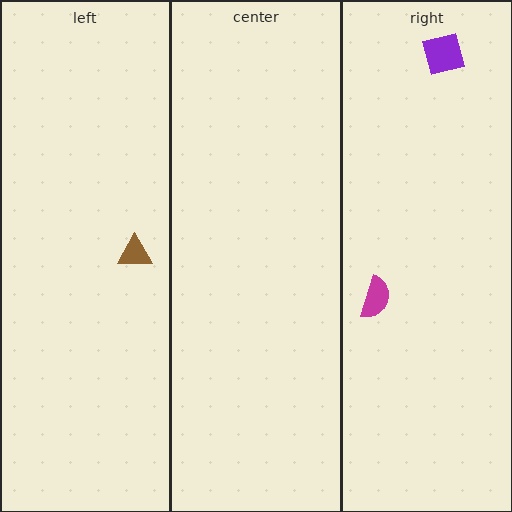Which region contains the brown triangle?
The left region.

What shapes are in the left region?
The brown triangle.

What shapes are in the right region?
The purple square, the magenta semicircle.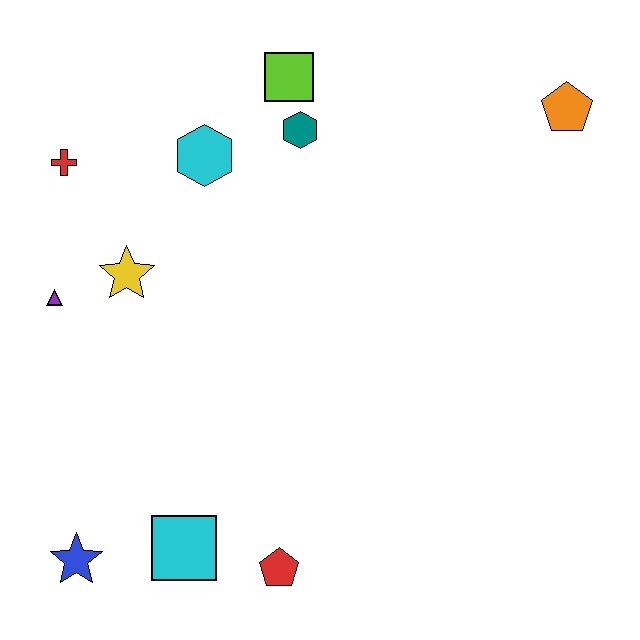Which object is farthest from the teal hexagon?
The blue star is farthest from the teal hexagon.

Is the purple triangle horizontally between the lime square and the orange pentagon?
No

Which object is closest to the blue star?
The cyan square is closest to the blue star.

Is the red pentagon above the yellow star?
No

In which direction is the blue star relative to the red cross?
The blue star is below the red cross.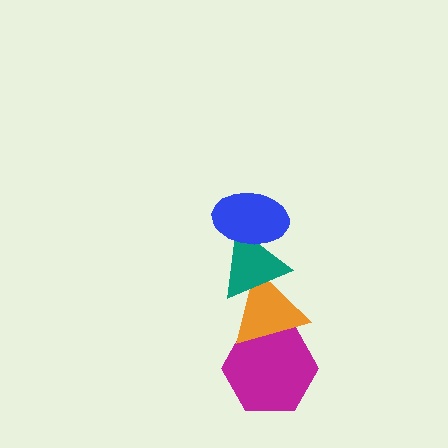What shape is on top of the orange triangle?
The teal triangle is on top of the orange triangle.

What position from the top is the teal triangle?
The teal triangle is 2nd from the top.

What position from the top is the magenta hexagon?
The magenta hexagon is 4th from the top.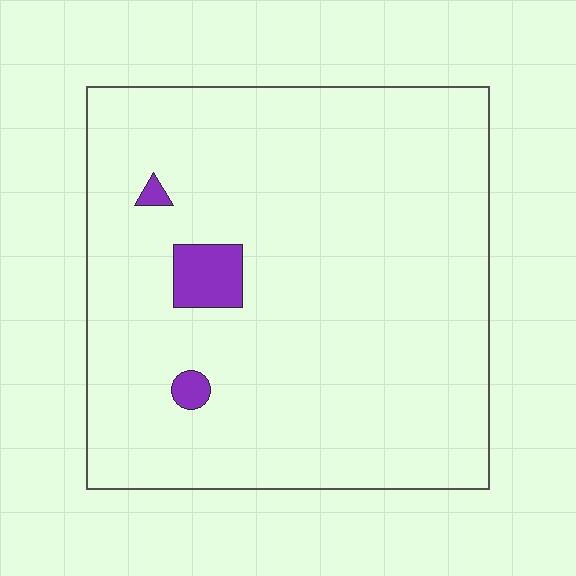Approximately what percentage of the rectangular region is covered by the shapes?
Approximately 5%.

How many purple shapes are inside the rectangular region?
3.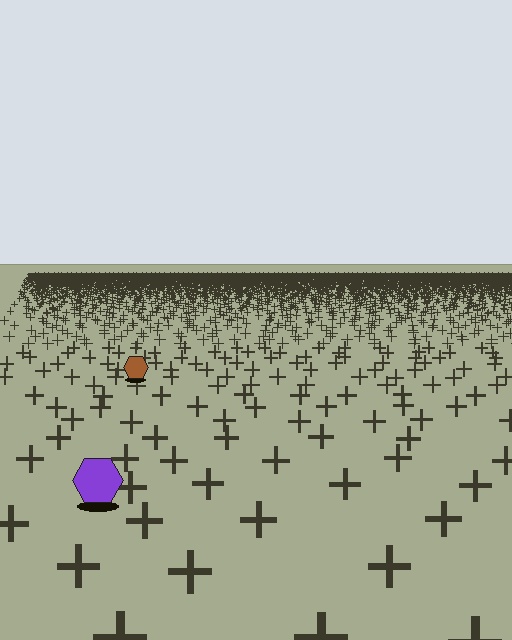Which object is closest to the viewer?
The purple hexagon is closest. The texture marks near it are larger and more spread out.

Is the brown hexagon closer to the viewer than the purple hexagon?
No. The purple hexagon is closer — you can tell from the texture gradient: the ground texture is coarser near it.